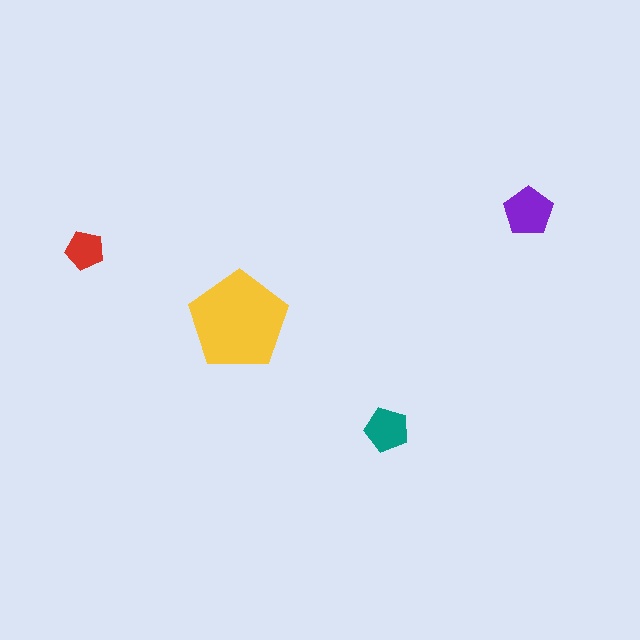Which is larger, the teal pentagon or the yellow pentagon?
The yellow one.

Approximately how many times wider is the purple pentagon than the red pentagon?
About 1.5 times wider.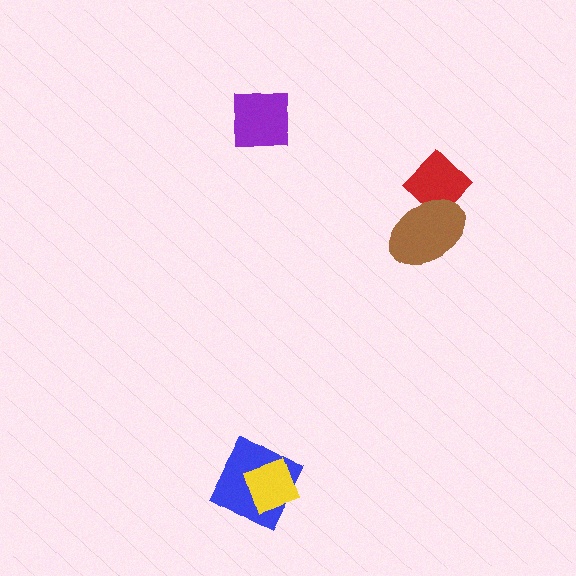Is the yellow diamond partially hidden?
No, no other shape covers it.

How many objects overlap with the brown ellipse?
1 object overlaps with the brown ellipse.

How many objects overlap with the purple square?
0 objects overlap with the purple square.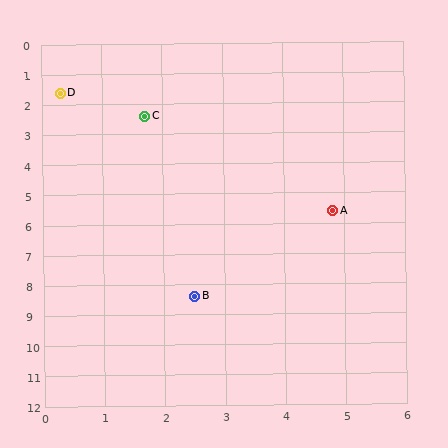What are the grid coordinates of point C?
Point C is at approximately (1.7, 2.4).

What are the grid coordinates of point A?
Point A is at approximately (4.8, 5.6).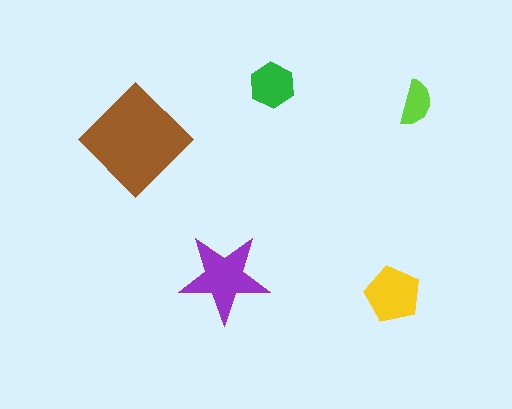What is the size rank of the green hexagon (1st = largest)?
4th.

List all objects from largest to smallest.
The brown diamond, the purple star, the yellow pentagon, the green hexagon, the lime semicircle.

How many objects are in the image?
There are 5 objects in the image.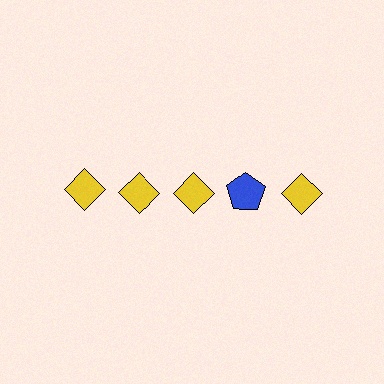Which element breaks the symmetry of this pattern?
The blue pentagon in the top row, second from right column breaks the symmetry. All other shapes are yellow diamonds.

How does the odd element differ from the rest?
It differs in both color (blue instead of yellow) and shape (pentagon instead of diamond).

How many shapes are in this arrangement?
There are 5 shapes arranged in a grid pattern.